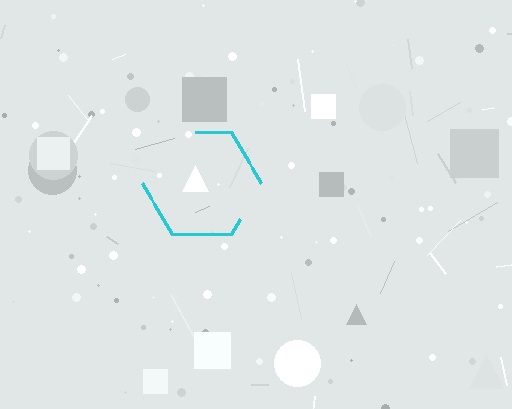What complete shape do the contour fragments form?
The contour fragments form a hexagon.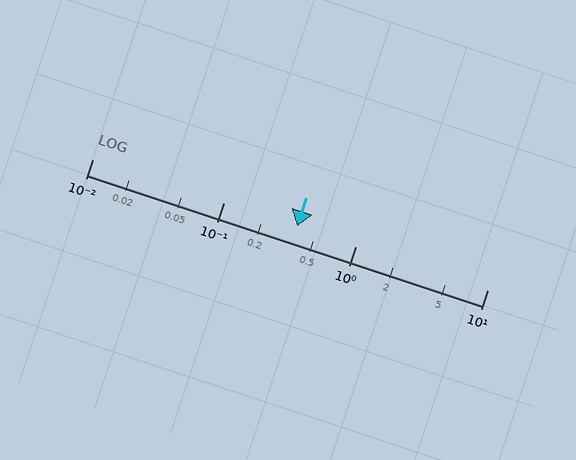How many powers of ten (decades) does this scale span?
The scale spans 3 decades, from 0.01 to 10.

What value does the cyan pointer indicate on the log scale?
The pointer indicates approximately 0.36.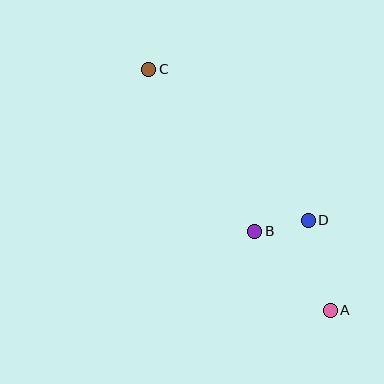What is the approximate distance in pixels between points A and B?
The distance between A and B is approximately 109 pixels.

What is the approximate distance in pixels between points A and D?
The distance between A and D is approximately 93 pixels.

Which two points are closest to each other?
Points B and D are closest to each other.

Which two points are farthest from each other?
Points A and C are farthest from each other.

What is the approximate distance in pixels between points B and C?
The distance between B and C is approximately 193 pixels.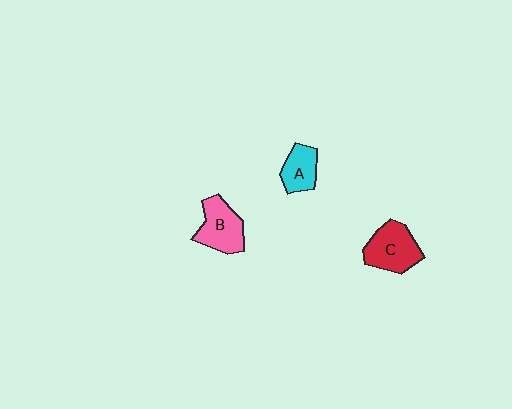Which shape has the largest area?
Shape C (red).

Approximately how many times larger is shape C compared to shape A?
Approximately 1.5 times.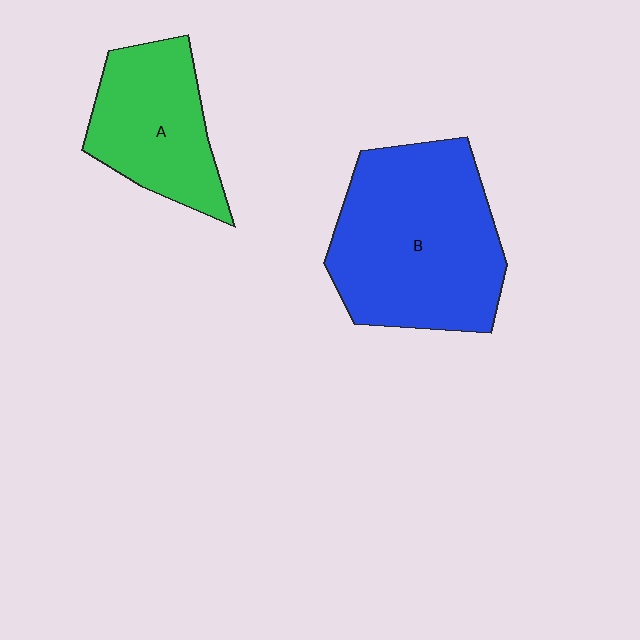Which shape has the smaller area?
Shape A (green).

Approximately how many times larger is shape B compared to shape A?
Approximately 1.7 times.